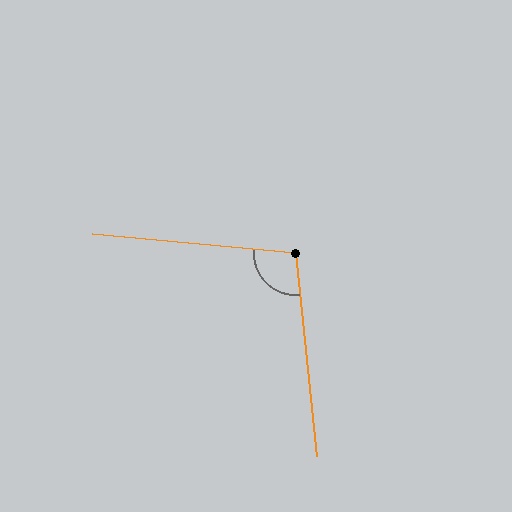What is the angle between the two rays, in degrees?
Approximately 101 degrees.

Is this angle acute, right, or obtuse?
It is obtuse.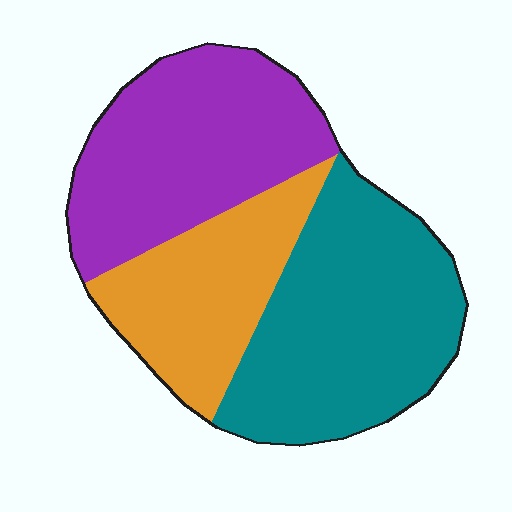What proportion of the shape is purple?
Purple takes up between a third and a half of the shape.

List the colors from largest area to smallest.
From largest to smallest: teal, purple, orange.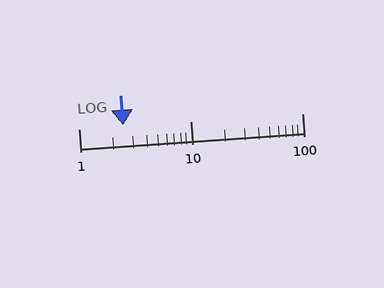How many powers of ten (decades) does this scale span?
The scale spans 2 decades, from 1 to 100.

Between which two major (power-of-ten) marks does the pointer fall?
The pointer is between 1 and 10.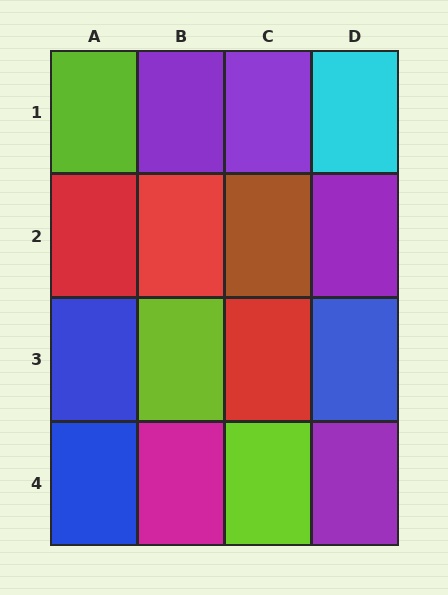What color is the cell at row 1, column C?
Purple.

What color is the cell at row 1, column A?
Lime.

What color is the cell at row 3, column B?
Lime.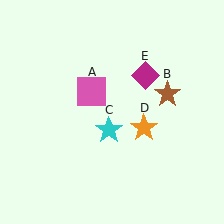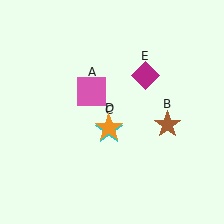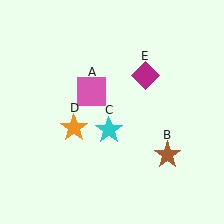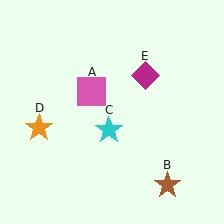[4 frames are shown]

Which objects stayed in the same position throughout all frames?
Pink square (object A) and cyan star (object C) and magenta diamond (object E) remained stationary.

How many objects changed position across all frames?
2 objects changed position: brown star (object B), orange star (object D).